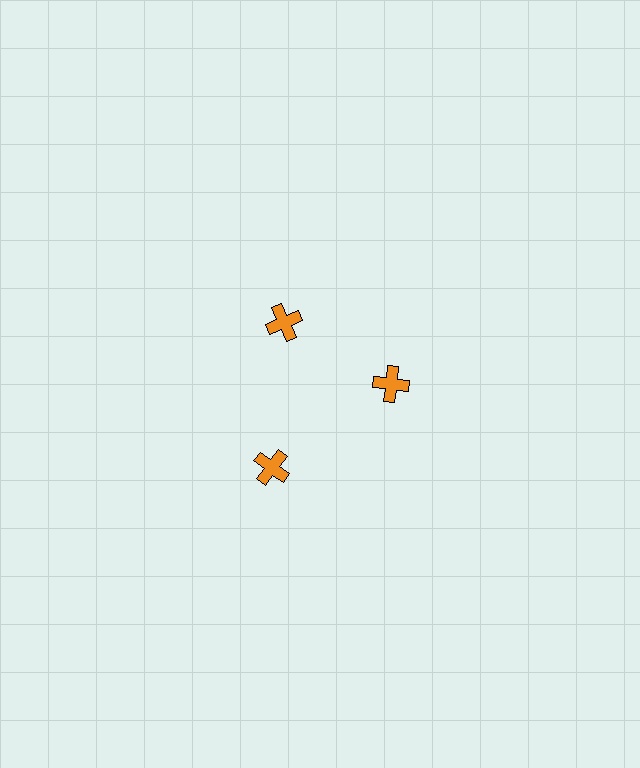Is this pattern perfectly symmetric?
No. The 3 orange crosses are arranged in a ring, but one element near the 7 o'clock position is pushed outward from the center, breaking the 3-fold rotational symmetry.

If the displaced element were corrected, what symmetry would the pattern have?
It would have 3-fold rotational symmetry — the pattern would map onto itself every 120 degrees.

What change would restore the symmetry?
The symmetry would be restored by moving it inward, back onto the ring so that all 3 crosses sit at equal angles and equal distance from the center.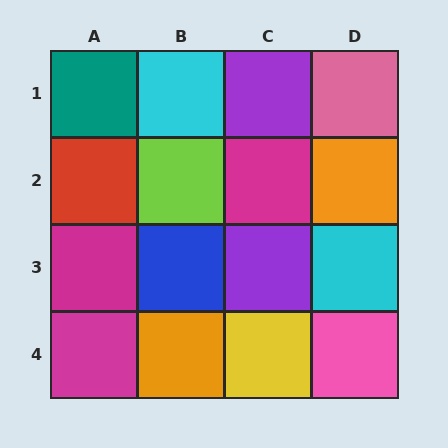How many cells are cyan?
2 cells are cyan.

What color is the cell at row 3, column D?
Cyan.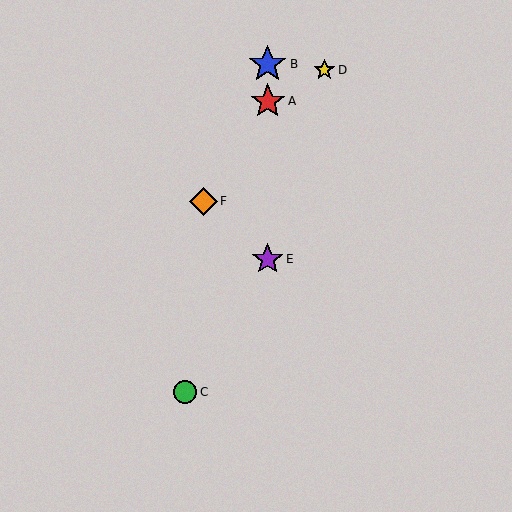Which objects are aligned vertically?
Objects A, B, E are aligned vertically.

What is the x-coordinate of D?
Object D is at x≈324.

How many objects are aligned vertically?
3 objects (A, B, E) are aligned vertically.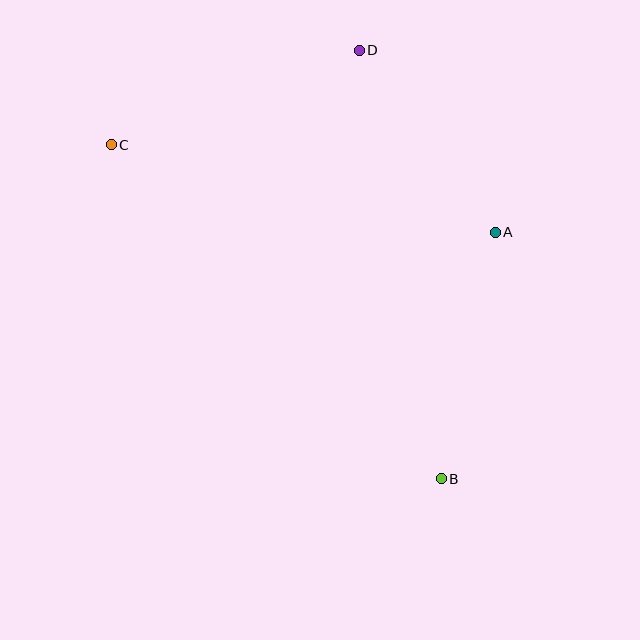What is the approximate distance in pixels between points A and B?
The distance between A and B is approximately 252 pixels.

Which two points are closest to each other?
Points A and D are closest to each other.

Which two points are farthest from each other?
Points B and C are farthest from each other.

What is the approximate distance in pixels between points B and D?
The distance between B and D is approximately 436 pixels.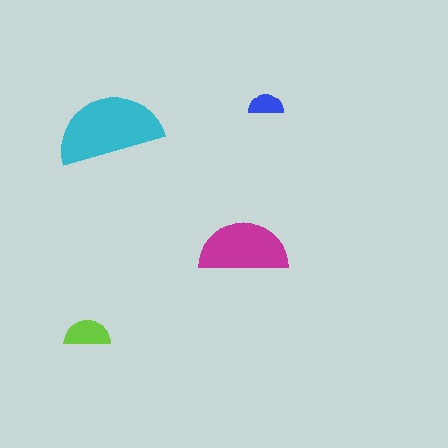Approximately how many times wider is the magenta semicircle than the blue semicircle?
About 2.5 times wider.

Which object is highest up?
The blue semicircle is topmost.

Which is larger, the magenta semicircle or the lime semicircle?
The magenta one.